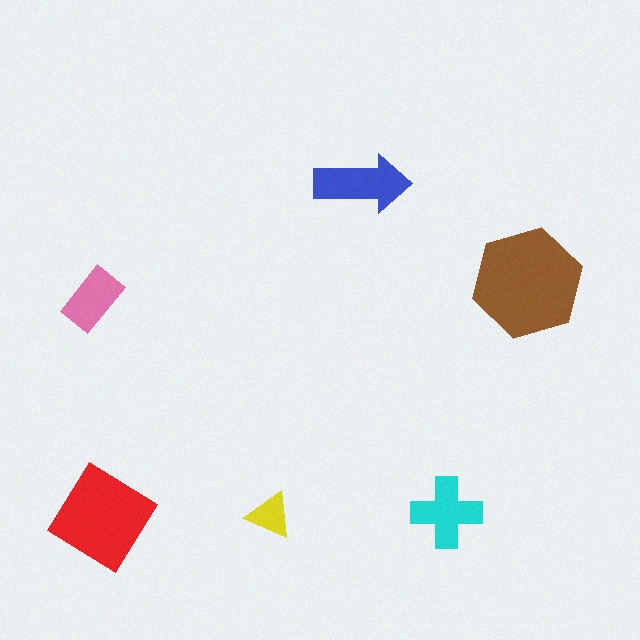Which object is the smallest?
The yellow triangle.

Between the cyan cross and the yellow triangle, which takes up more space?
The cyan cross.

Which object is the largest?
The brown hexagon.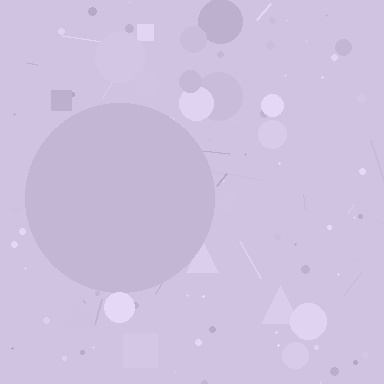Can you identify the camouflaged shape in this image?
The camouflaged shape is a circle.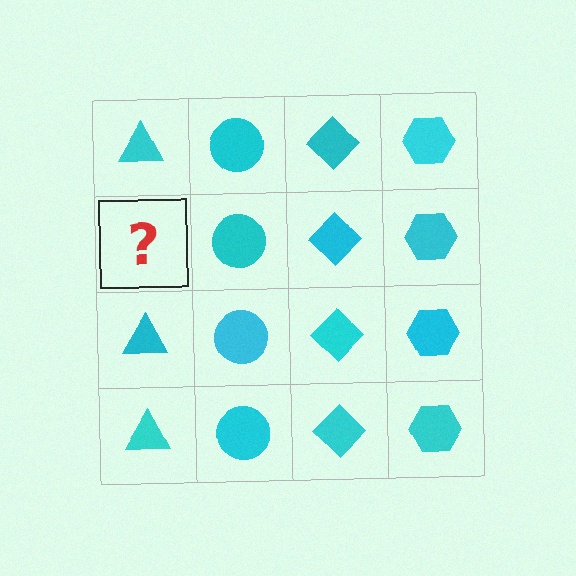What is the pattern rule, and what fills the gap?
The rule is that each column has a consistent shape. The gap should be filled with a cyan triangle.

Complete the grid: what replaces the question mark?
The question mark should be replaced with a cyan triangle.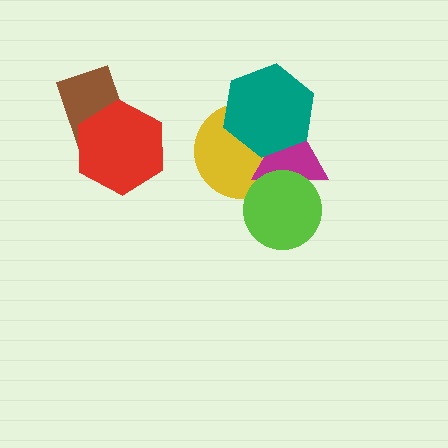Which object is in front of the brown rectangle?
The red hexagon is in front of the brown rectangle.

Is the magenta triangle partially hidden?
Yes, it is partially covered by another shape.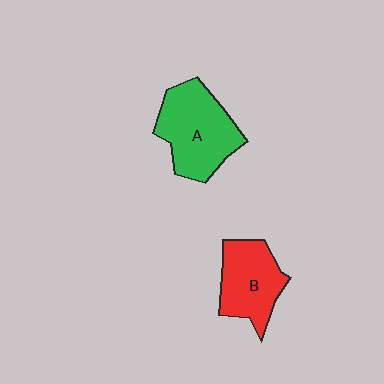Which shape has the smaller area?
Shape B (red).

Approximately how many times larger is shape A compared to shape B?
Approximately 1.3 times.